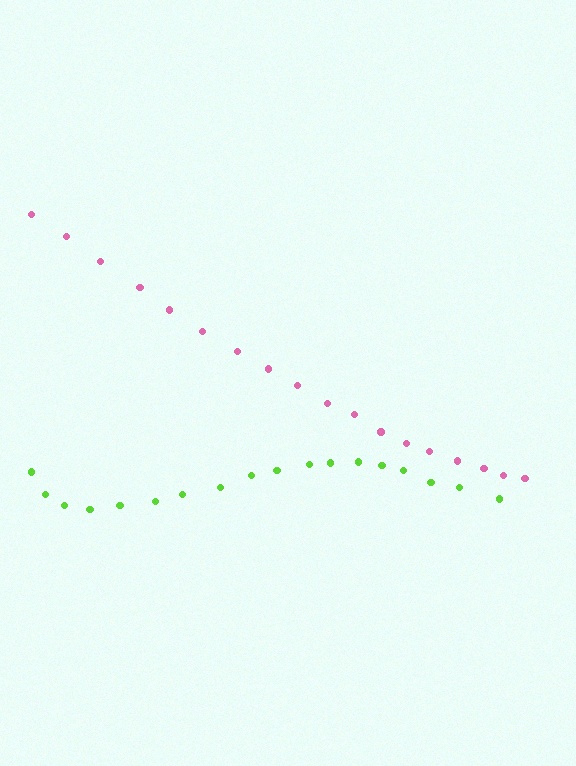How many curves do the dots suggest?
There are 2 distinct paths.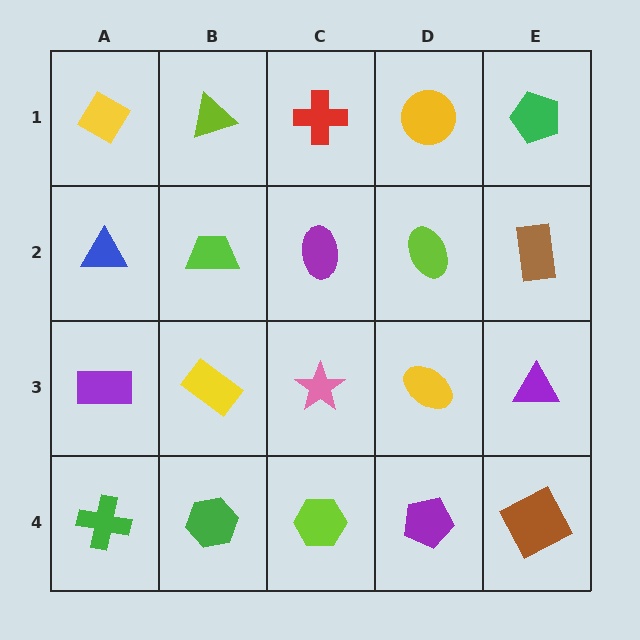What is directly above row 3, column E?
A brown rectangle.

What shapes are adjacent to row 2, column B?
A lime triangle (row 1, column B), a yellow rectangle (row 3, column B), a blue triangle (row 2, column A), a purple ellipse (row 2, column C).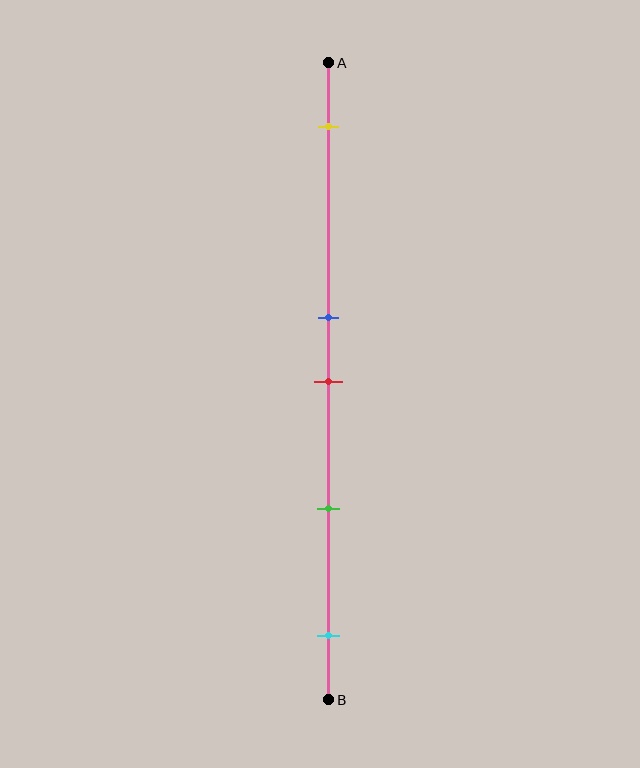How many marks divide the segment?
There are 5 marks dividing the segment.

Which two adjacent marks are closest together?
The blue and red marks are the closest adjacent pair.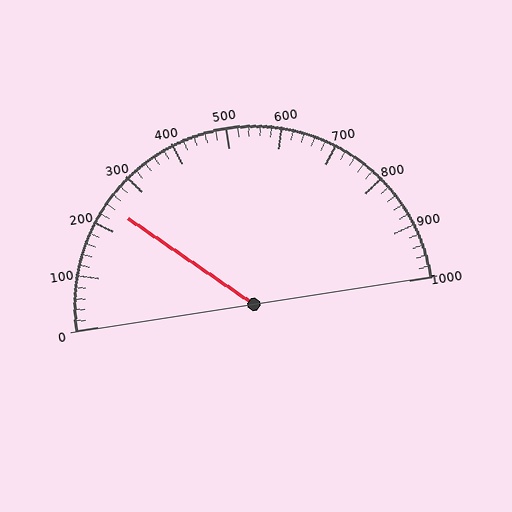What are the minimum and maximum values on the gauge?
The gauge ranges from 0 to 1000.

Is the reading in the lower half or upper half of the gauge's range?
The reading is in the lower half of the range (0 to 1000).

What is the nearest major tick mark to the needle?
The nearest major tick mark is 200.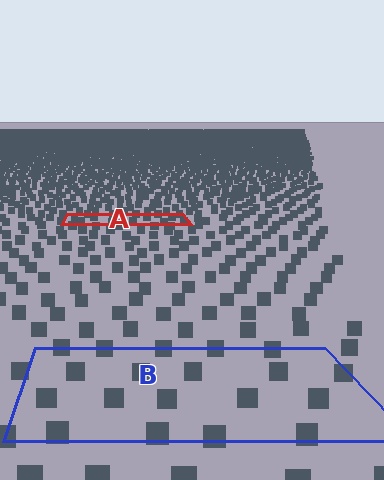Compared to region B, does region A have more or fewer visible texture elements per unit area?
Region A has more texture elements per unit area — they are packed more densely because it is farther away.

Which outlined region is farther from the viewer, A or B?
Region A is farther from the viewer — the texture elements inside it appear smaller and more densely packed.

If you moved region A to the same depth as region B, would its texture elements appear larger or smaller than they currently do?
They would appear larger. At a closer depth, the same texture elements are projected at a bigger on-screen size.